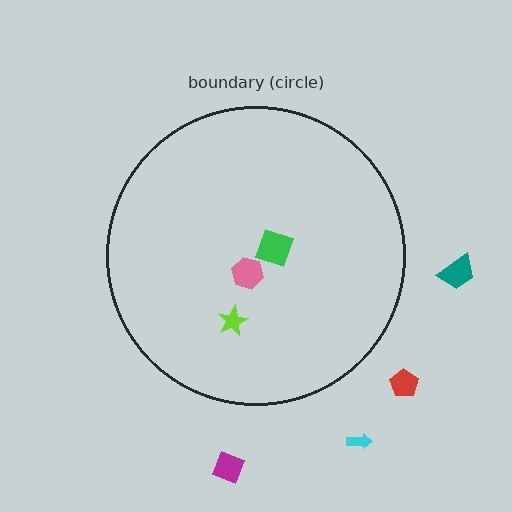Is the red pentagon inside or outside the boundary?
Outside.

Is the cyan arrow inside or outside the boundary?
Outside.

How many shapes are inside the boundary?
3 inside, 4 outside.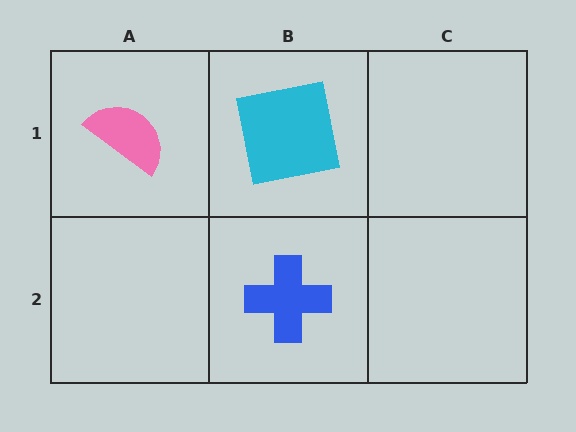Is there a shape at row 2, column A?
No, that cell is empty.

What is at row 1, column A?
A pink semicircle.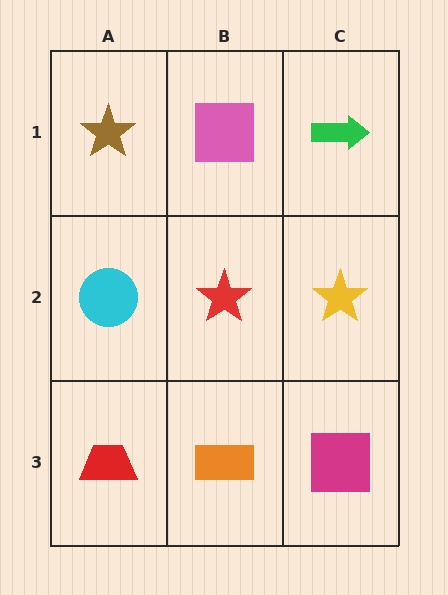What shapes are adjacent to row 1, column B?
A red star (row 2, column B), a brown star (row 1, column A), a green arrow (row 1, column C).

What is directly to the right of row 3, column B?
A magenta square.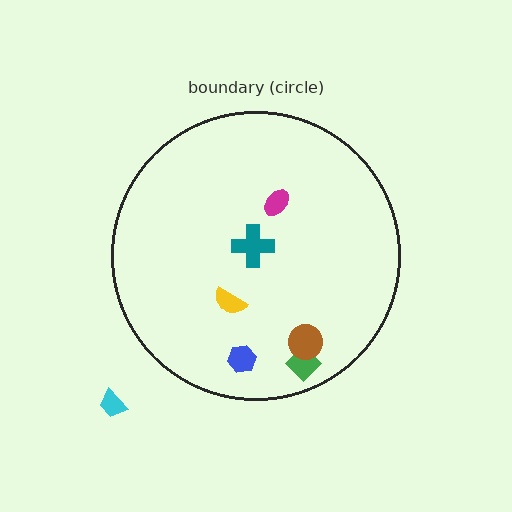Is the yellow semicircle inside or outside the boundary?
Inside.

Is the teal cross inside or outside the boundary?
Inside.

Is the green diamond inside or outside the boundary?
Inside.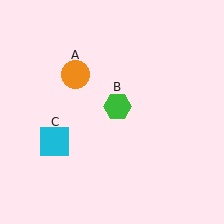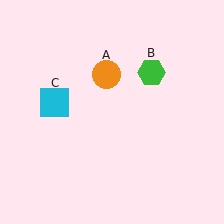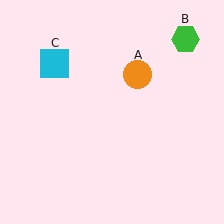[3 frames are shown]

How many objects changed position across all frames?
3 objects changed position: orange circle (object A), green hexagon (object B), cyan square (object C).